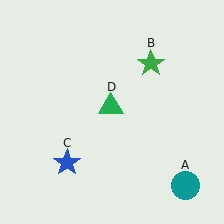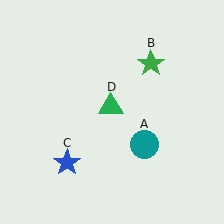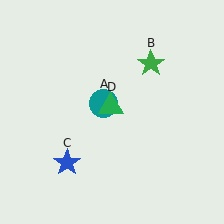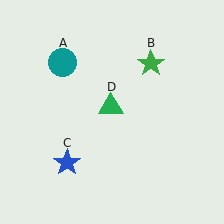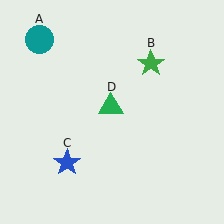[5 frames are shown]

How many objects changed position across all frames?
1 object changed position: teal circle (object A).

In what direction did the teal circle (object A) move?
The teal circle (object A) moved up and to the left.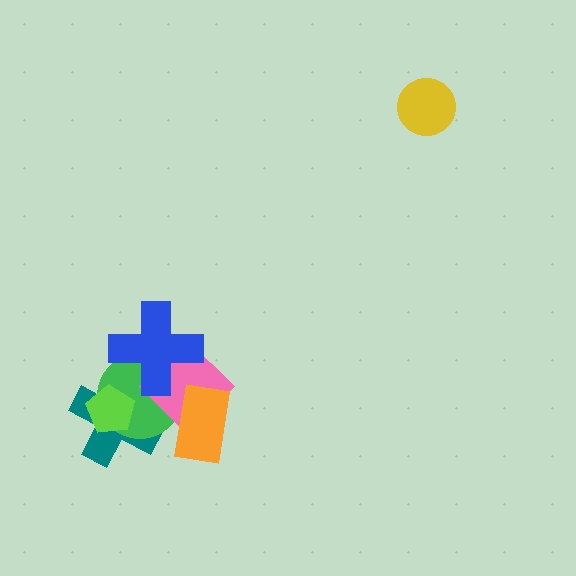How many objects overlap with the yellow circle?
0 objects overlap with the yellow circle.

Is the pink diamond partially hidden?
Yes, it is partially covered by another shape.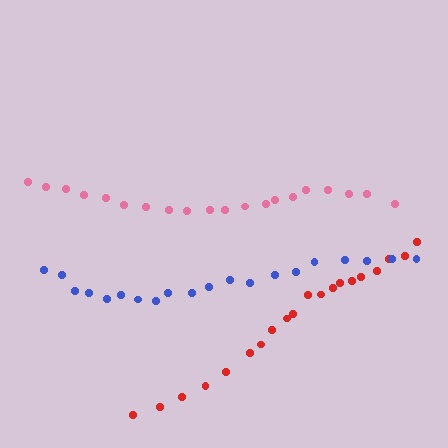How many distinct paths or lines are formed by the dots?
There are 3 distinct paths.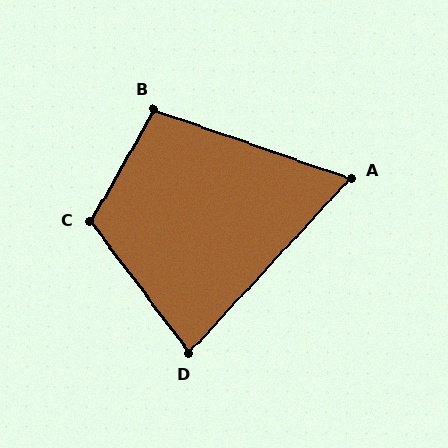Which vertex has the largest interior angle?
C, at approximately 113 degrees.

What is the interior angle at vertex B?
Approximately 100 degrees (obtuse).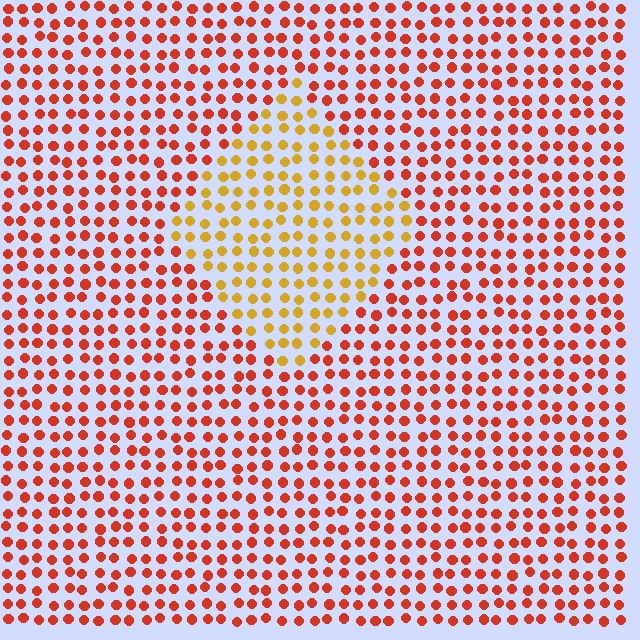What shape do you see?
I see a diamond.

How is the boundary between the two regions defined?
The boundary is defined purely by a slight shift in hue (about 39 degrees). Spacing, size, and orientation are identical on both sides.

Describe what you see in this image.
The image is filled with small red elements in a uniform arrangement. A diamond-shaped region is visible where the elements are tinted to a slightly different hue, forming a subtle color boundary.